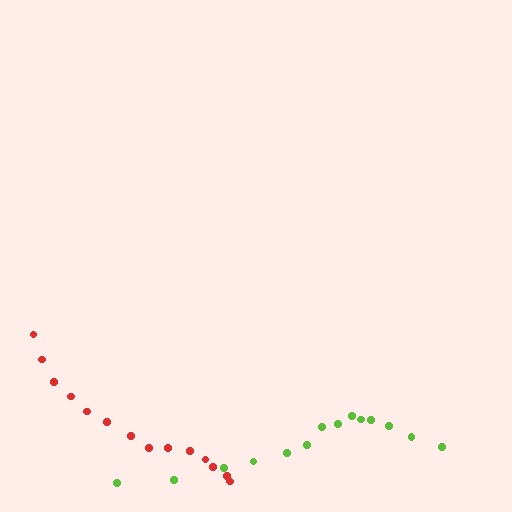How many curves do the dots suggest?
There are 2 distinct paths.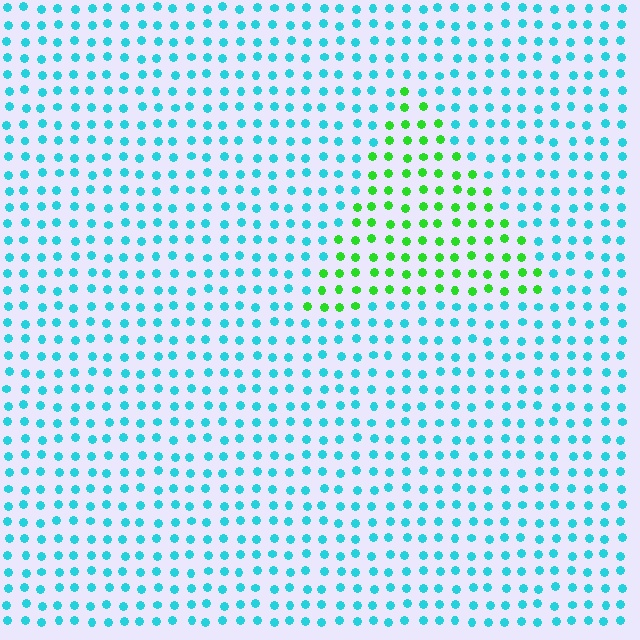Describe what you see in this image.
The image is filled with small cyan elements in a uniform arrangement. A triangle-shaped region is visible where the elements are tinted to a slightly different hue, forming a subtle color boundary.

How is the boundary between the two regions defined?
The boundary is defined purely by a slight shift in hue (about 64 degrees). Spacing, size, and orientation are identical on both sides.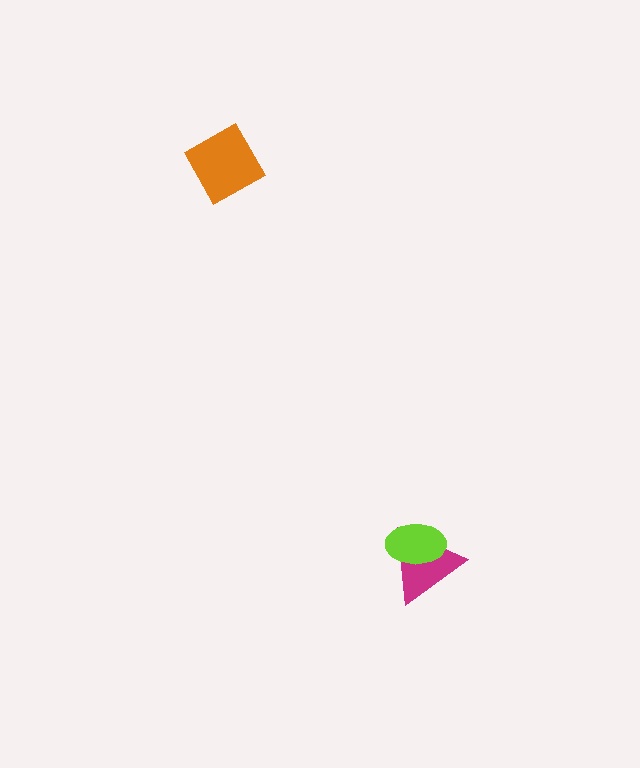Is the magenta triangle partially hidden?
Yes, it is partially covered by another shape.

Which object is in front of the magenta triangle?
The lime ellipse is in front of the magenta triangle.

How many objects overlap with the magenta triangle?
1 object overlaps with the magenta triangle.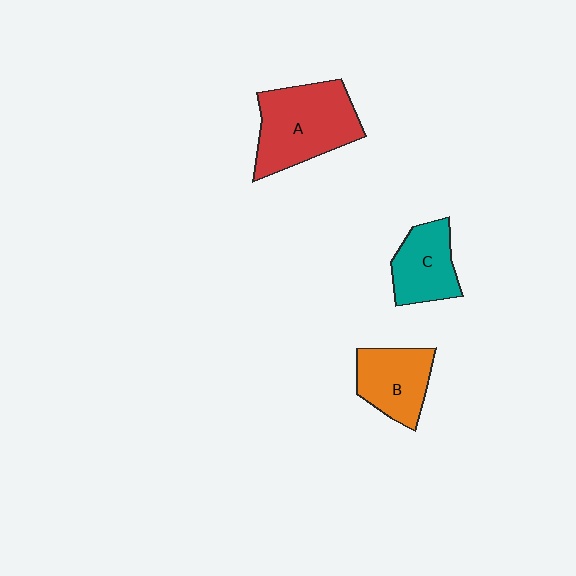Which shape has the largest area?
Shape A (red).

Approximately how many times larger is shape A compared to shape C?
Approximately 1.6 times.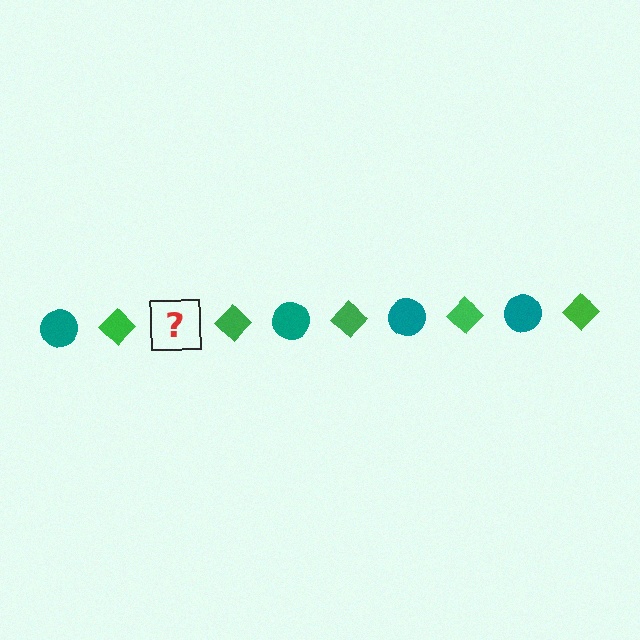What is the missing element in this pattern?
The missing element is a teal circle.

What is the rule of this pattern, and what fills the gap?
The rule is that the pattern alternates between teal circle and green diamond. The gap should be filled with a teal circle.